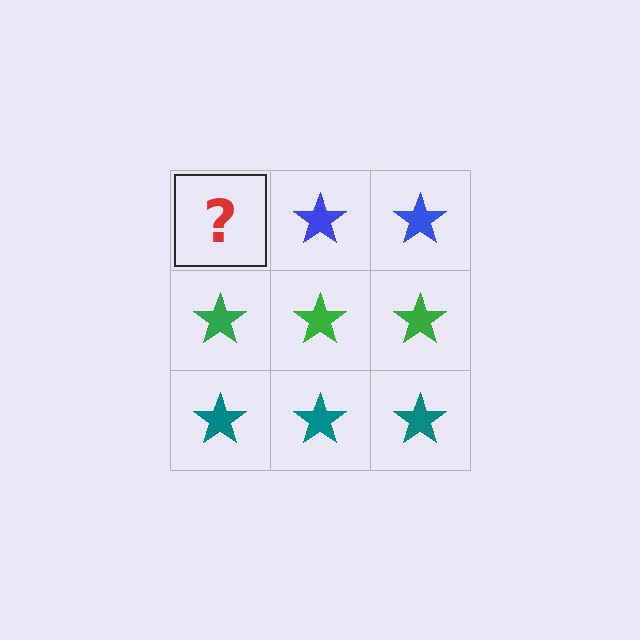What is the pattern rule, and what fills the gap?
The rule is that each row has a consistent color. The gap should be filled with a blue star.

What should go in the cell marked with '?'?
The missing cell should contain a blue star.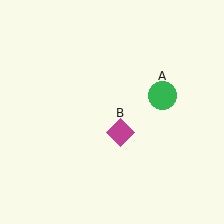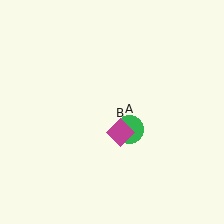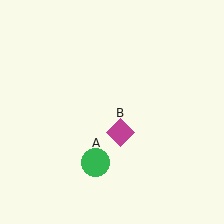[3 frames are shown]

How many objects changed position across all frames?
1 object changed position: green circle (object A).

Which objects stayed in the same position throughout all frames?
Magenta diamond (object B) remained stationary.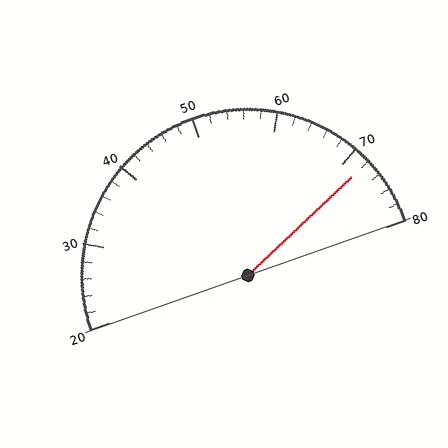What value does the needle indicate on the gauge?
The needle indicates approximately 72.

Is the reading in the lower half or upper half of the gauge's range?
The reading is in the upper half of the range (20 to 80).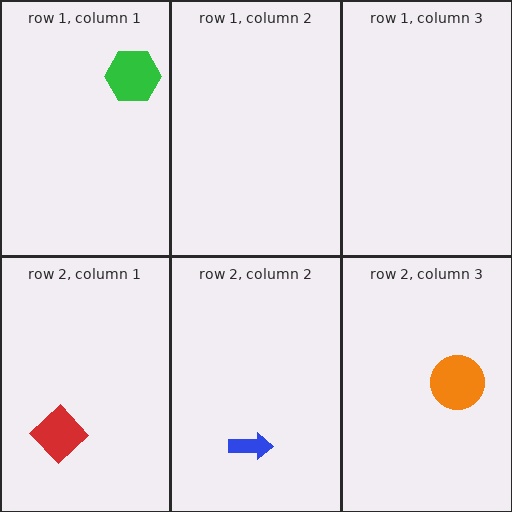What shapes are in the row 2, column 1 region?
The red diamond.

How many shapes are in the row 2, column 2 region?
1.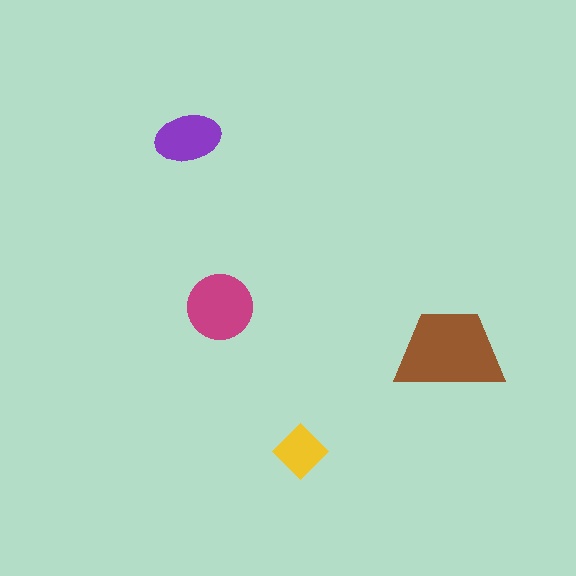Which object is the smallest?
The yellow diamond.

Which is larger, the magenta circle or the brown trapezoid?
The brown trapezoid.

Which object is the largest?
The brown trapezoid.